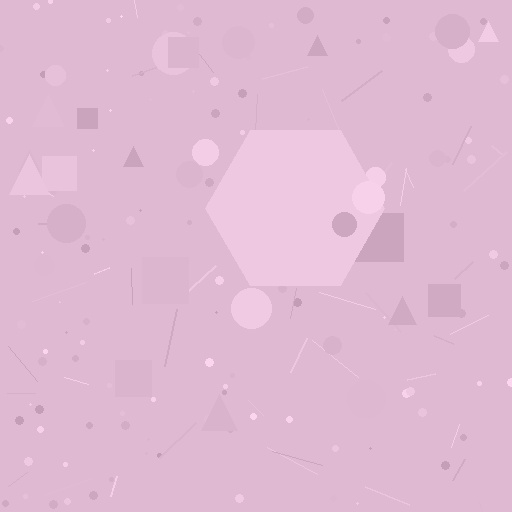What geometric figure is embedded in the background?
A hexagon is embedded in the background.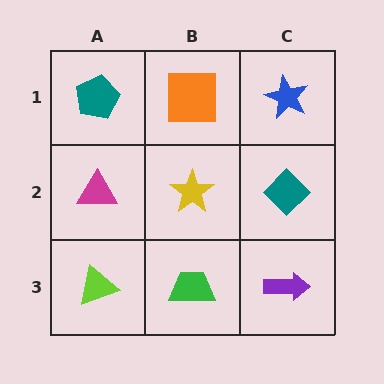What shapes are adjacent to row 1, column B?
A yellow star (row 2, column B), a teal pentagon (row 1, column A), a blue star (row 1, column C).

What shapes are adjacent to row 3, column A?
A magenta triangle (row 2, column A), a green trapezoid (row 3, column B).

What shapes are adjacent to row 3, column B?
A yellow star (row 2, column B), a lime triangle (row 3, column A), a purple arrow (row 3, column C).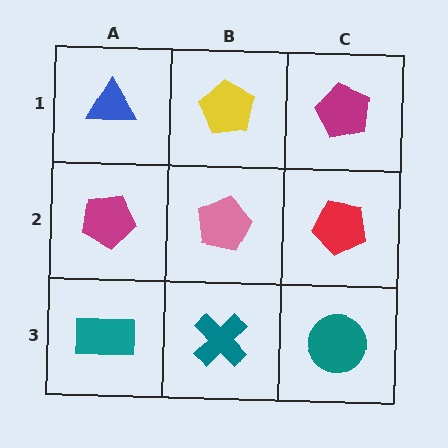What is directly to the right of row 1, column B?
A magenta pentagon.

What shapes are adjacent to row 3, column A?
A magenta pentagon (row 2, column A), a teal cross (row 3, column B).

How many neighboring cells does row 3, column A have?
2.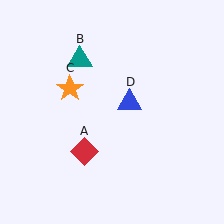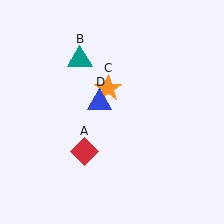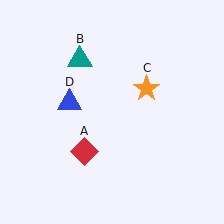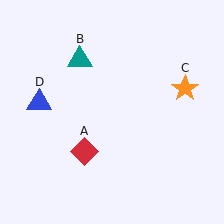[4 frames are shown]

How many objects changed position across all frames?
2 objects changed position: orange star (object C), blue triangle (object D).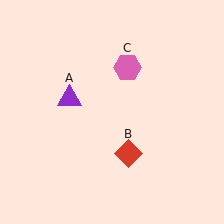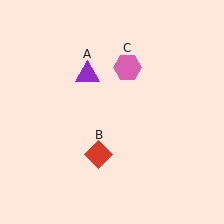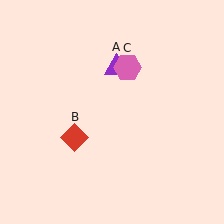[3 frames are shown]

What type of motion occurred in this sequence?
The purple triangle (object A), red diamond (object B) rotated clockwise around the center of the scene.